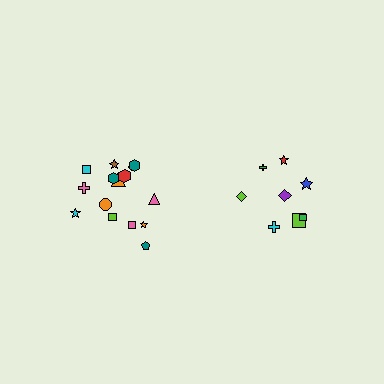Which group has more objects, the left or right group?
The left group.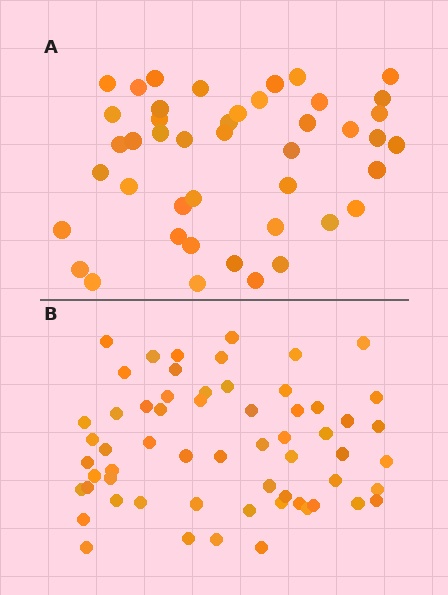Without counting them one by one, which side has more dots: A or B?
Region B (the bottom region) has more dots.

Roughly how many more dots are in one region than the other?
Region B has approximately 15 more dots than region A.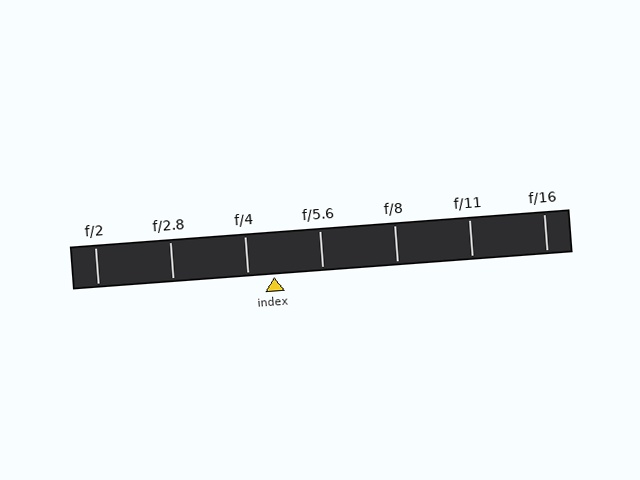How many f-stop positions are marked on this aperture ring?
There are 7 f-stop positions marked.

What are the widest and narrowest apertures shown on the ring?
The widest aperture shown is f/2 and the narrowest is f/16.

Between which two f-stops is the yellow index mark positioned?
The index mark is between f/4 and f/5.6.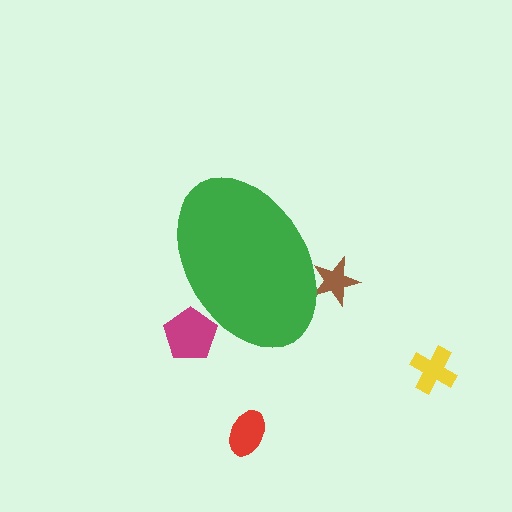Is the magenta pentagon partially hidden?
Yes, the magenta pentagon is partially hidden behind the green ellipse.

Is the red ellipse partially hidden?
No, the red ellipse is fully visible.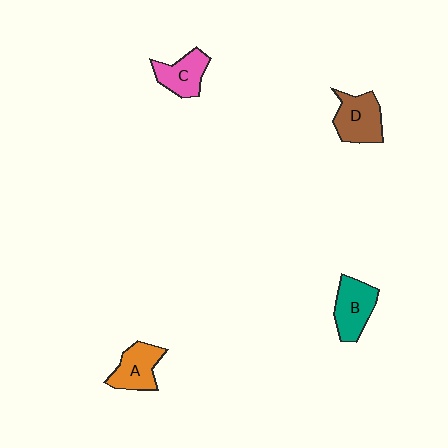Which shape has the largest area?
Shape D (brown).